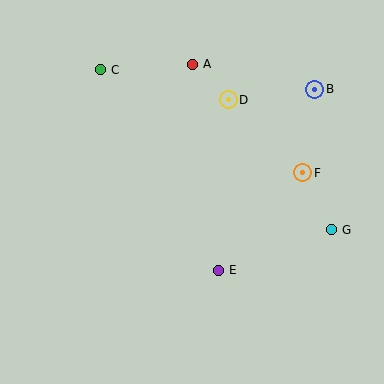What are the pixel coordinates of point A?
Point A is at (192, 64).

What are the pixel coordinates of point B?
Point B is at (315, 89).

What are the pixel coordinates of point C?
Point C is at (100, 70).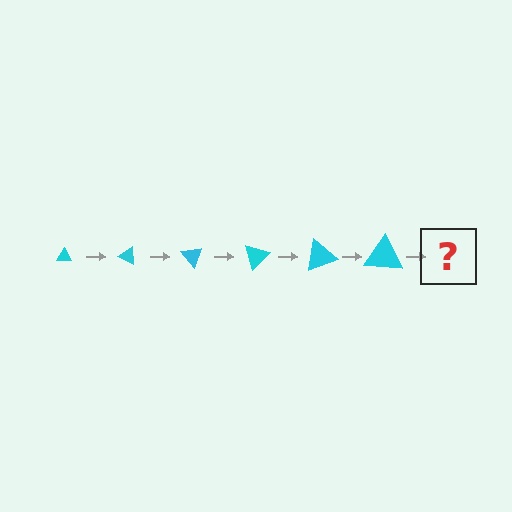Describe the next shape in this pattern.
It should be a triangle, larger than the previous one and rotated 150 degrees from the start.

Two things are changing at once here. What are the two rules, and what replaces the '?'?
The two rules are that the triangle grows larger each step and it rotates 25 degrees each step. The '?' should be a triangle, larger than the previous one and rotated 150 degrees from the start.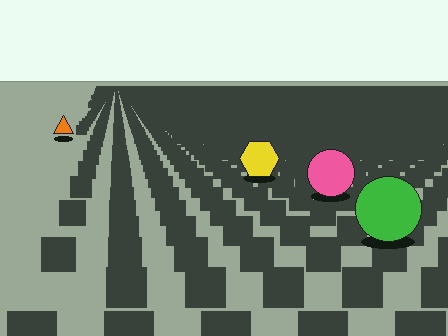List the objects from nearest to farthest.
From nearest to farthest: the green circle, the pink circle, the yellow hexagon, the orange triangle.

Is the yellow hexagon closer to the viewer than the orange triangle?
Yes. The yellow hexagon is closer — you can tell from the texture gradient: the ground texture is coarser near it.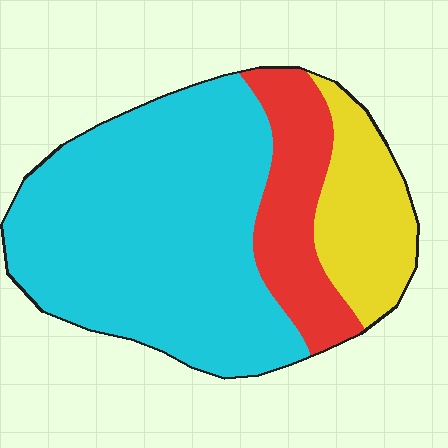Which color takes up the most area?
Cyan, at roughly 65%.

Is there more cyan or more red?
Cyan.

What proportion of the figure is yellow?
Yellow takes up between a sixth and a third of the figure.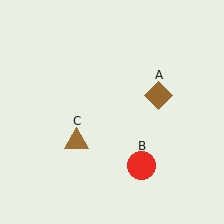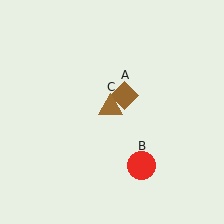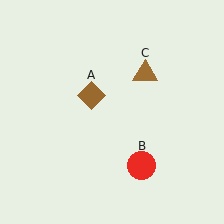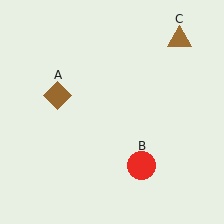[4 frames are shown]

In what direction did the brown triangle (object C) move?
The brown triangle (object C) moved up and to the right.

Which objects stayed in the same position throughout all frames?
Red circle (object B) remained stationary.